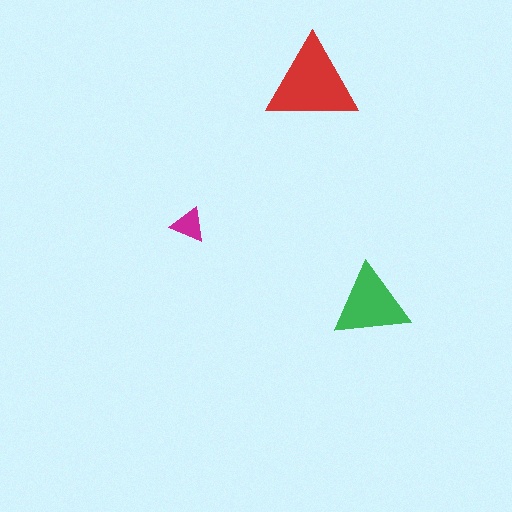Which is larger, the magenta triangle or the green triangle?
The green one.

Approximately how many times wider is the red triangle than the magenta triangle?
About 2.5 times wider.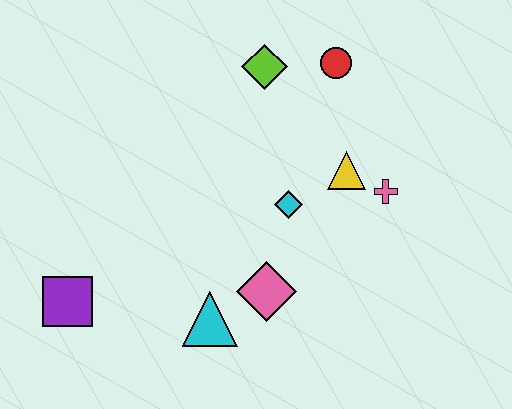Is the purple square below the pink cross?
Yes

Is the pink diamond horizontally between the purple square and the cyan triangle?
No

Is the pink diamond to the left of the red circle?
Yes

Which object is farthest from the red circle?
The purple square is farthest from the red circle.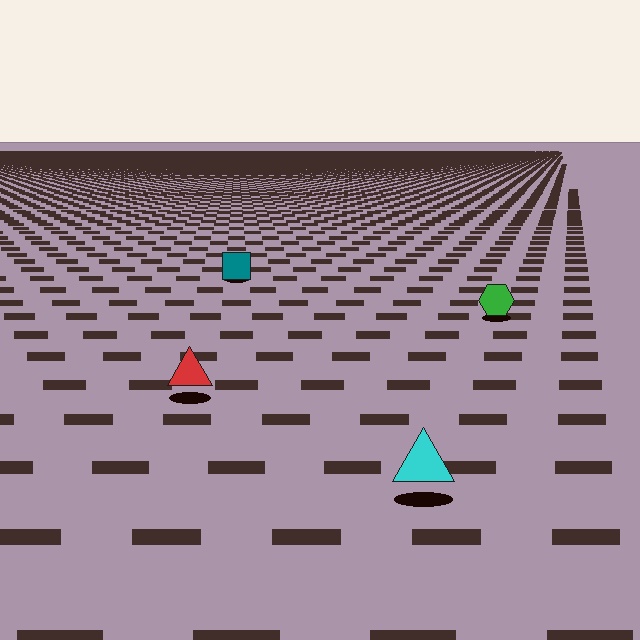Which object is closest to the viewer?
The cyan triangle is closest. The texture marks near it are larger and more spread out.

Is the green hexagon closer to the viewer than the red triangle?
No. The red triangle is closer — you can tell from the texture gradient: the ground texture is coarser near it.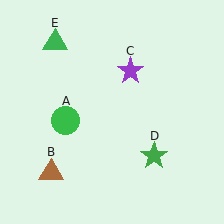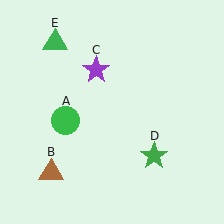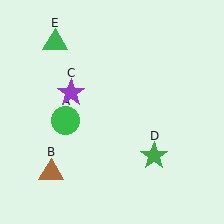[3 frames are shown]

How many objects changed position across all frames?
1 object changed position: purple star (object C).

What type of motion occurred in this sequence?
The purple star (object C) rotated counterclockwise around the center of the scene.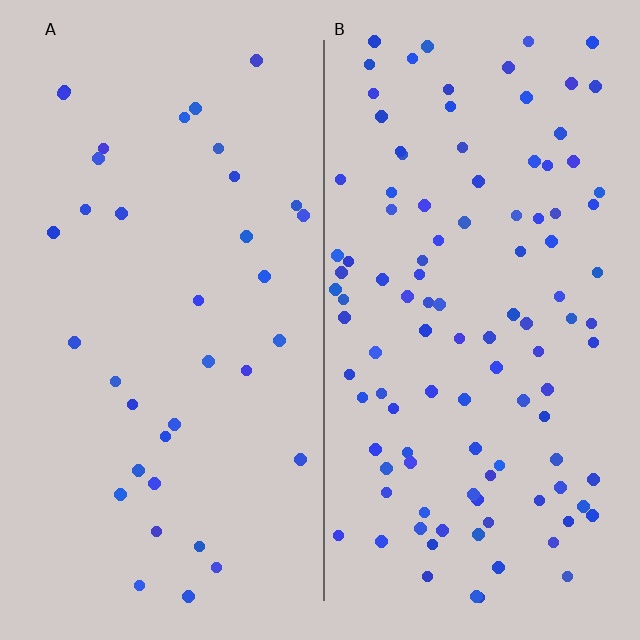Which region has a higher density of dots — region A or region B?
B (the right).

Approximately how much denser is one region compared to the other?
Approximately 3.0× — region B over region A.